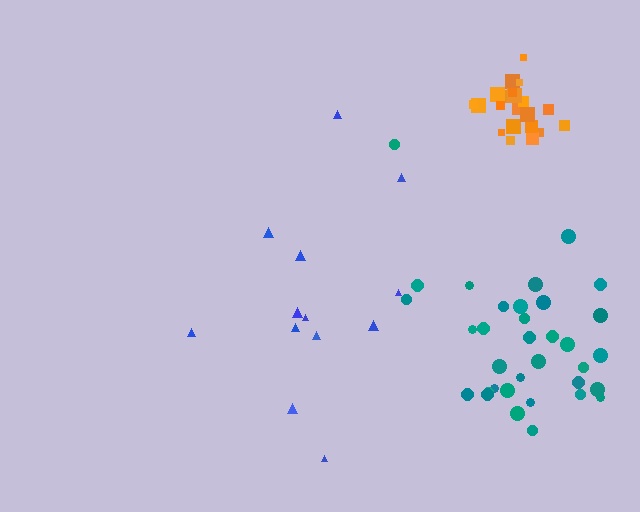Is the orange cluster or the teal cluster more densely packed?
Orange.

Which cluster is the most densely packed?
Orange.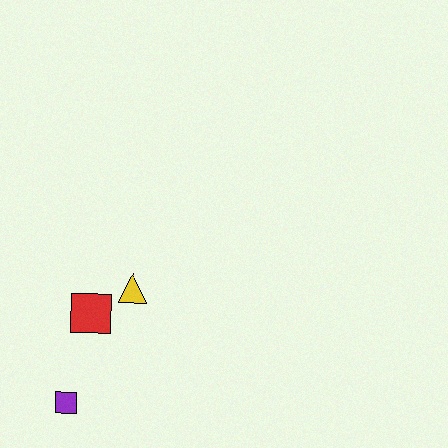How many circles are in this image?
There are no circles.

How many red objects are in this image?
There is 1 red object.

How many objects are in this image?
There are 3 objects.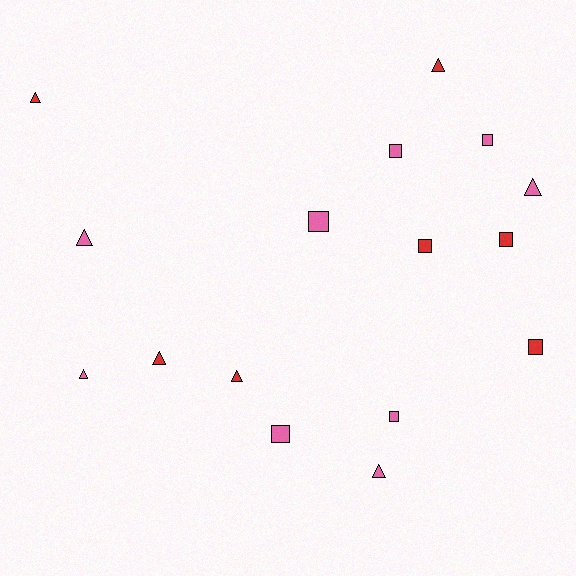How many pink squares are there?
There are 5 pink squares.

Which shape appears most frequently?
Square, with 8 objects.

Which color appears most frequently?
Pink, with 9 objects.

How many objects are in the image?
There are 16 objects.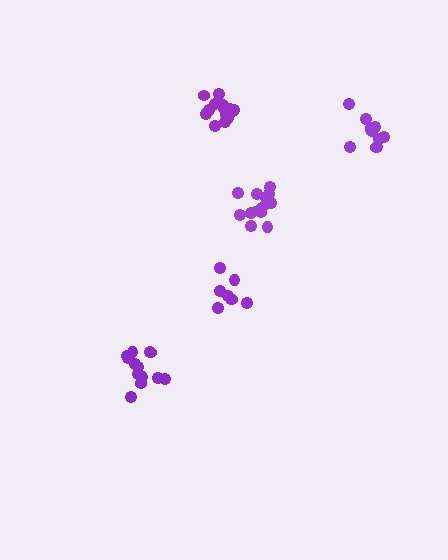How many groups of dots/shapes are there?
There are 5 groups.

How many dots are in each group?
Group 1: 8 dots, Group 2: 11 dots, Group 3: 13 dots, Group 4: 14 dots, Group 5: 14 dots (60 total).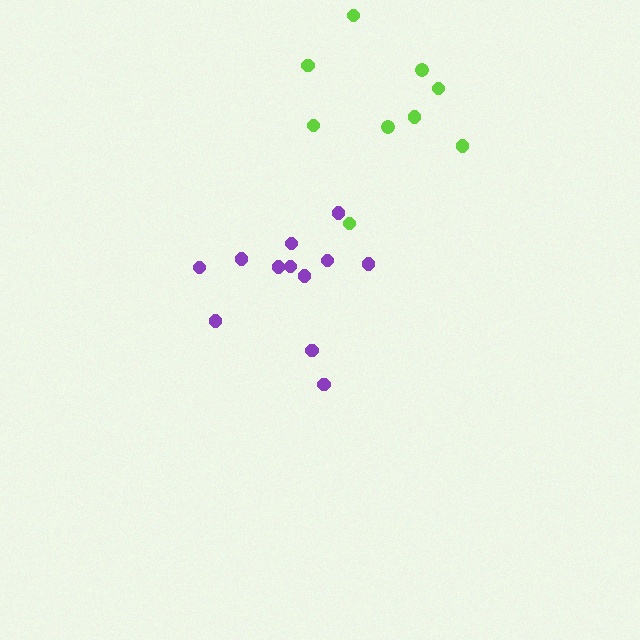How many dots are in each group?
Group 1: 9 dots, Group 2: 12 dots (21 total).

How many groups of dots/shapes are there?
There are 2 groups.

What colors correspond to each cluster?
The clusters are colored: lime, purple.